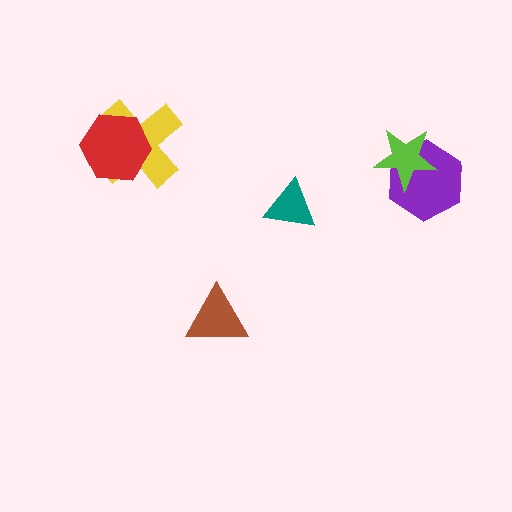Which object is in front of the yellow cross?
The red hexagon is in front of the yellow cross.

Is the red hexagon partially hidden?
No, no other shape covers it.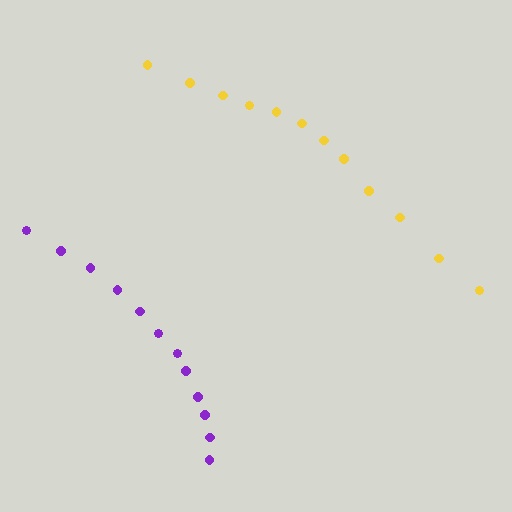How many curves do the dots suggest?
There are 2 distinct paths.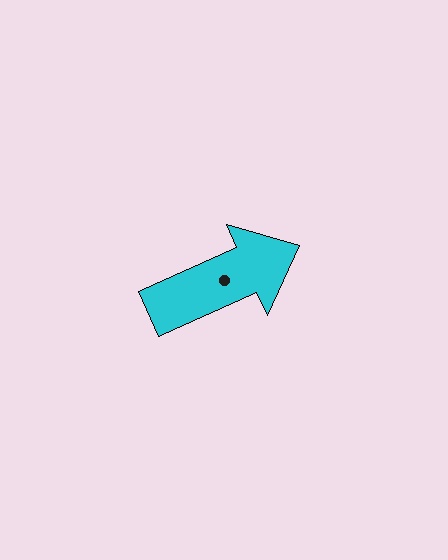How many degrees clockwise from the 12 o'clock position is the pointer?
Approximately 66 degrees.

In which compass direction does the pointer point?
Northeast.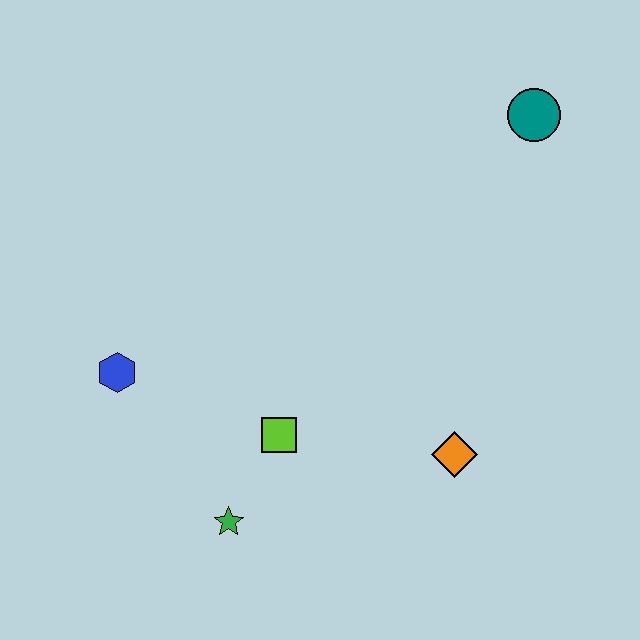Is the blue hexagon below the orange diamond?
No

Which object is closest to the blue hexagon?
The lime square is closest to the blue hexagon.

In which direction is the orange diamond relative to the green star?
The orange diamond is to the right of the green star.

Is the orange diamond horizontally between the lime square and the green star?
No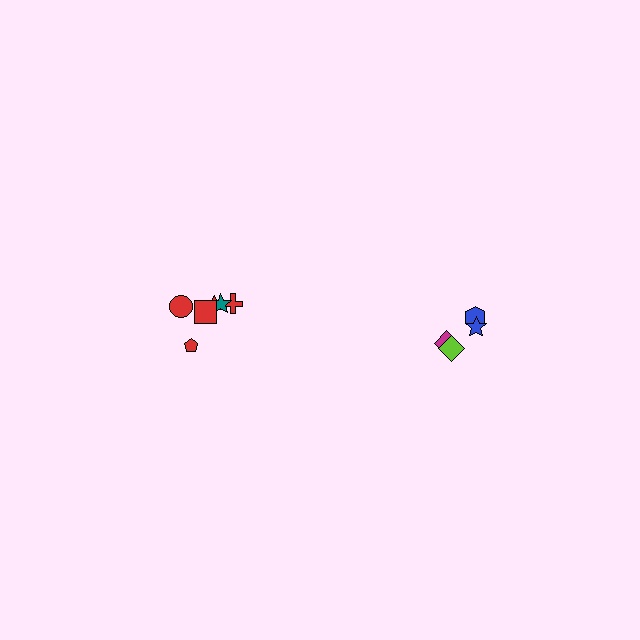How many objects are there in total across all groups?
There are 10 objects.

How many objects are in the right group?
There are 4 objects.